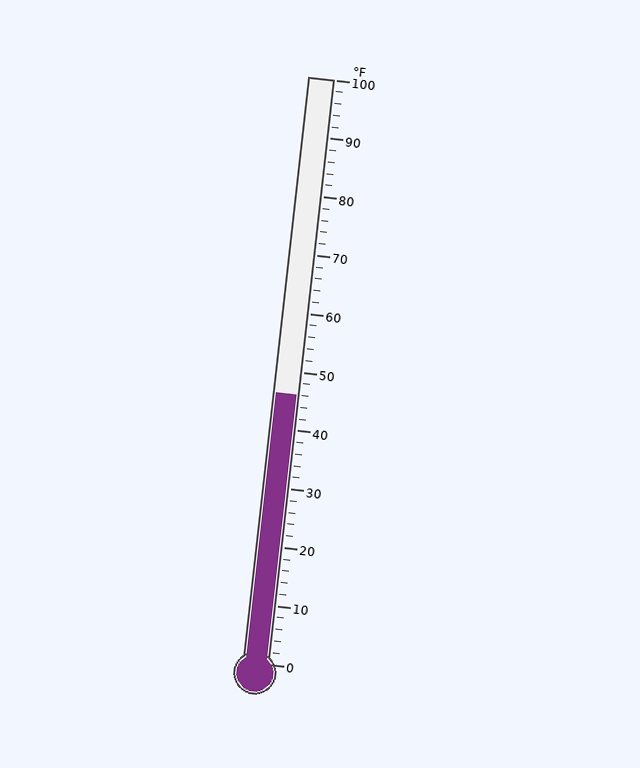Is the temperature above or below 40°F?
The temperature is above 40°F.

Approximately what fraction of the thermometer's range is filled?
The thermometer is filled to approximately 45% of its range.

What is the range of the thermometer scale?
The thermometer scale ranges from 0°F to 100°F.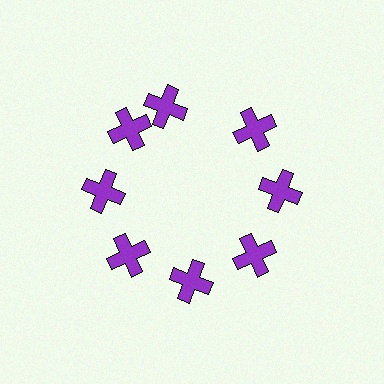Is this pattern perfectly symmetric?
No. The 8 purple crosses are arranged in a ring, but one element near the 12 o'clock position is rotated out of alignment along the ring, breaking the 8-fold rotational symmetry.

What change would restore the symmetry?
The symmetry would be restored by rotating it back into even spacing with its neighbors so that all 8 crosses sit at equal angles and equal distance from the center.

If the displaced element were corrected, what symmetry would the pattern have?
It would have 8-fold rotational symmetry — the pattern would map onto itself every 45 degrees.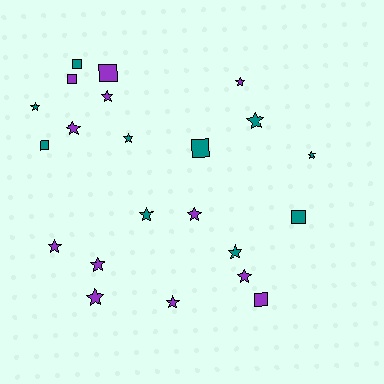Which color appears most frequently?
Purple, with 12 objects.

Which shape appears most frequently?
Star, with 15 objects.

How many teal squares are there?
There are 4 teal squares.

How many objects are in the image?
There are 22 objects.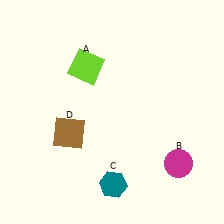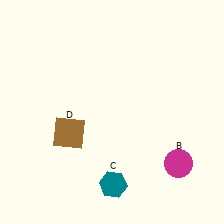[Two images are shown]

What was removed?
The lime square (A) was removed in Image 2.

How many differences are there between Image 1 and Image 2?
There is 1 difference between the two images.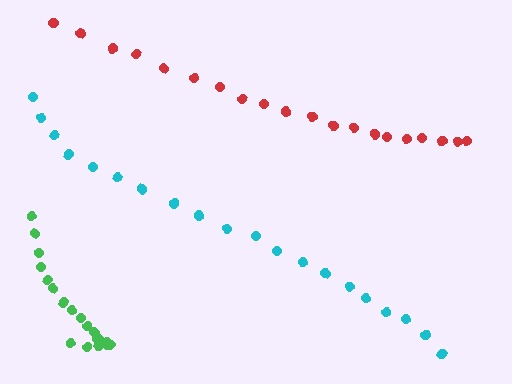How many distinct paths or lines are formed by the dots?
There are 3 distinct paths.